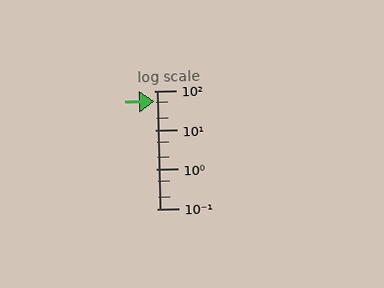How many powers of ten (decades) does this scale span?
The scale spans 3 decades, from 0.1 to 100.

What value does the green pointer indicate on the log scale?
The pointer indicates approximately 54.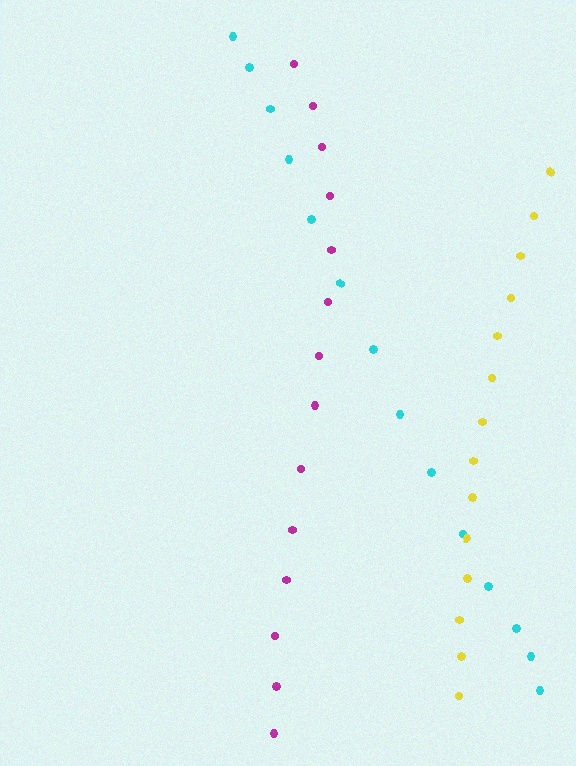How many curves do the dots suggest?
There are 3 distinct paths.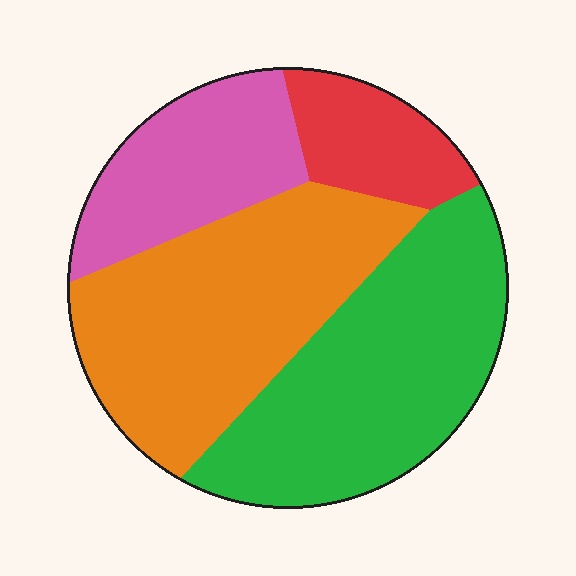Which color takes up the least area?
Red, at roughly 10%.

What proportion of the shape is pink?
Pink takes up about one sixth (1/6) of the shape.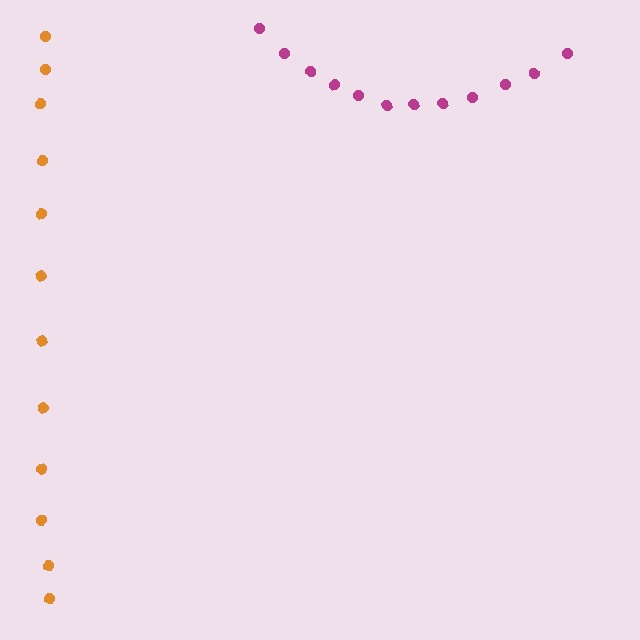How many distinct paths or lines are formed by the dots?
There are 2 distinct paths.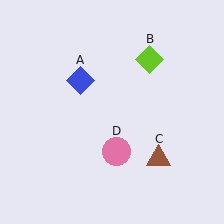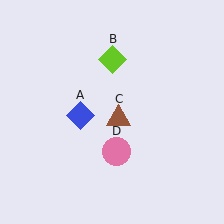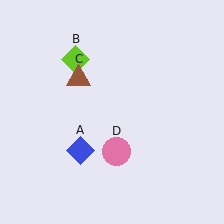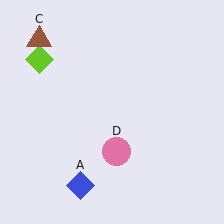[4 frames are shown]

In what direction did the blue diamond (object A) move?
The blue diamond (object A) moved down.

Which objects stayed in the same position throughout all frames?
Pink circle (object D) remained stationary.